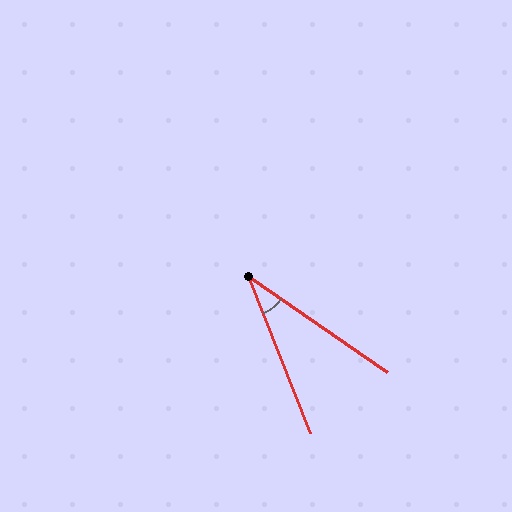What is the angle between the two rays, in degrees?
Approximately 34 degrees.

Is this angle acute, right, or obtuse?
It is acute.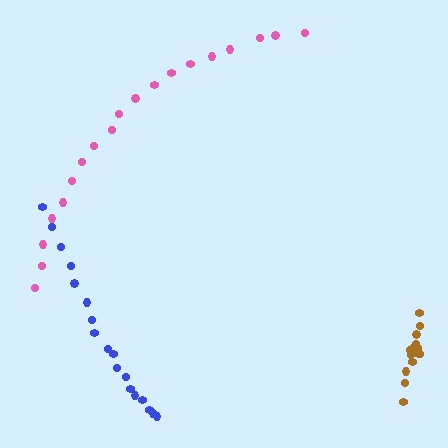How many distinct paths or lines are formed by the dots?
There are 3 distinct paths.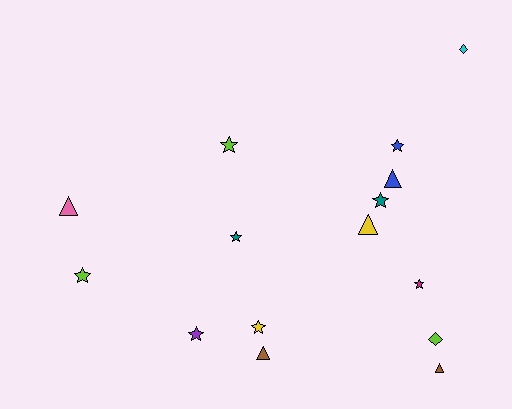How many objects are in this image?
There are 15 objects.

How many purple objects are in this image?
There is 1 purple object.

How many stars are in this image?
There are 8 stars.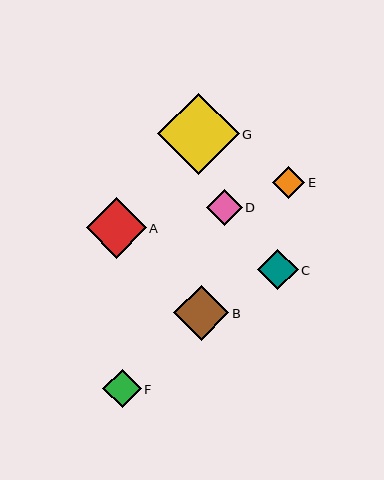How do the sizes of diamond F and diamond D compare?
Diamond F and diamond D are approximately the same size.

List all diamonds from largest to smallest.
From largest to smallest: G, A, B, C, F, D, E.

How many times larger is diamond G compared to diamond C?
Diamond G is approximately 2.0 times the size of diamond C.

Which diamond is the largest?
Diamond G is the largest with a size of approximately 81 pixels.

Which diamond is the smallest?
Diamond E is the smallest with a size of approximately 32 pixels.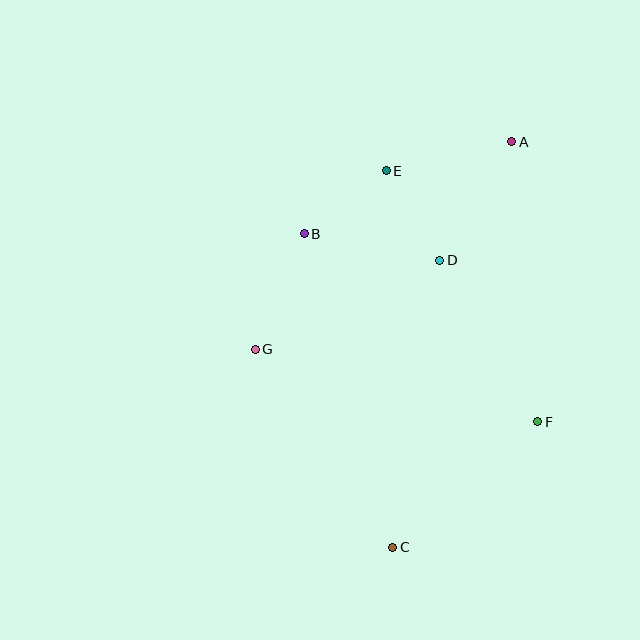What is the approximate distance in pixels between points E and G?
The distance between E and G is approximately 221 pixels.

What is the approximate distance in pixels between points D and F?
The distance between D and F is approximately 189 pixels.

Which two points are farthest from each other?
Points A and C are farthest from each other.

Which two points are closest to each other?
Points B and E are closest to each other.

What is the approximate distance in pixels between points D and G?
The distance between D and G is approximately 205 pixels.